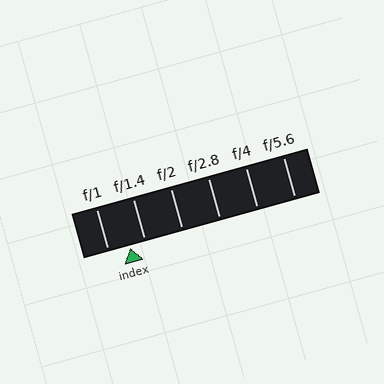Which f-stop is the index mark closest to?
The index mark is closest to f/1.4.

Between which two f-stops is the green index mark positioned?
The index mark is between f/1 and f/1.4.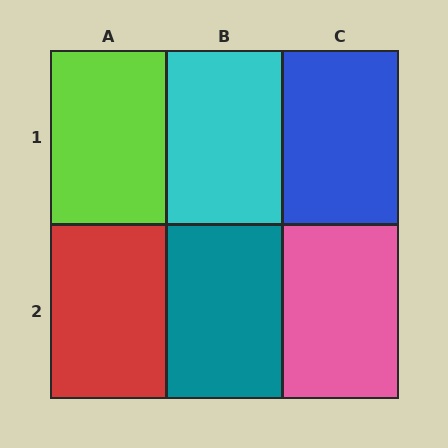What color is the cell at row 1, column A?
Lime.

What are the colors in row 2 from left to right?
Red, teal, pink.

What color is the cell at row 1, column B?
Cyan.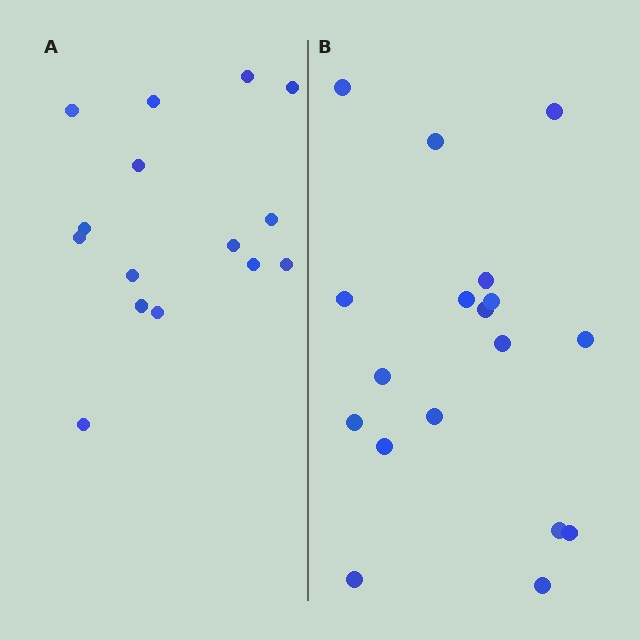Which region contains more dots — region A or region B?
Region B (the right region) has more dots.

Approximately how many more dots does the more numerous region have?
Region B has just a few more — roughly 2 or 3 more dots than region A.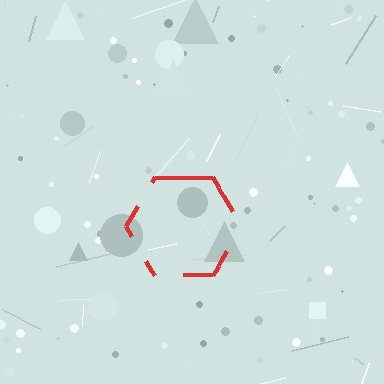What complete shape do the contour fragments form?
The contour fragments form a hexagon.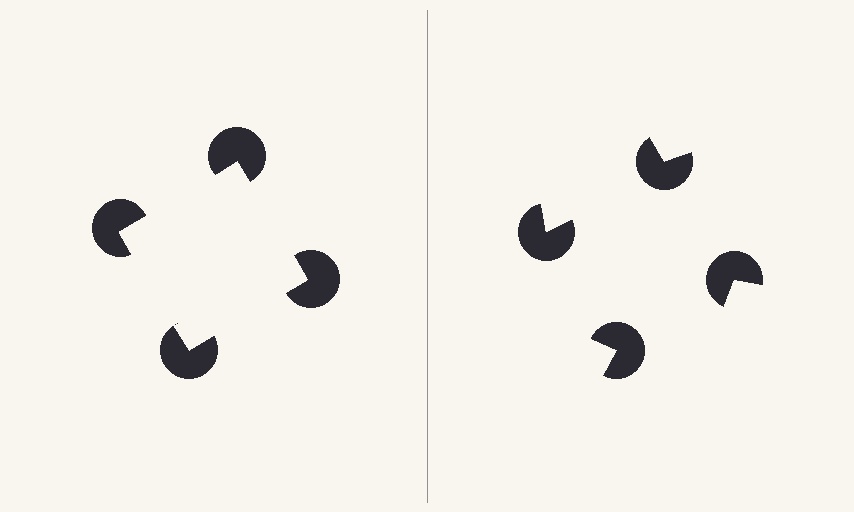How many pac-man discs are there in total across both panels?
8 — 4 on each side.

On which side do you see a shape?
An illusory square appears on the left side. On the right side the wedge cuts are rotated, so no coherent shape forms.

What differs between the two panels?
The pac-man discs are positioned identically on both sides; only the wedge orientations differ. On the left they align to a square; on the right they are misaligned.